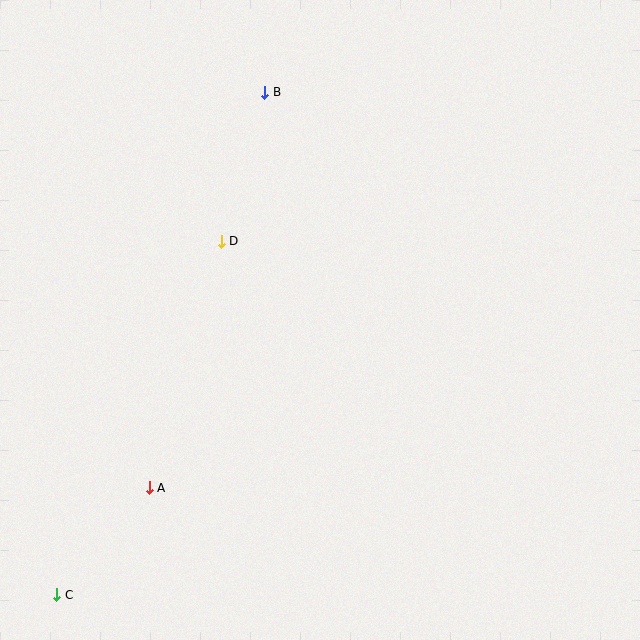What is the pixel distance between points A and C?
The distance between A and C is 142 pixels.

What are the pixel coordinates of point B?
Point B is at (265, 92).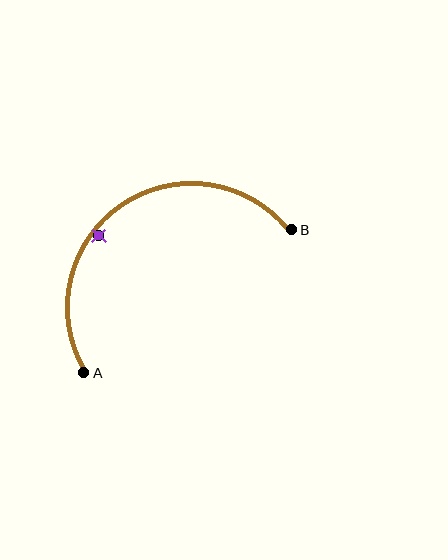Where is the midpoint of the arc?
The arc midpoint is the point on the curve farthest from the straight line joining A and B. It sits above and to the left of that line.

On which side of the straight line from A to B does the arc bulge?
The arc bulges above and to the left of the straight line connecting A and B.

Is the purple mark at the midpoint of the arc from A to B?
No — the purple mark does not lie on the arc at all. It sits slightly inside the curve.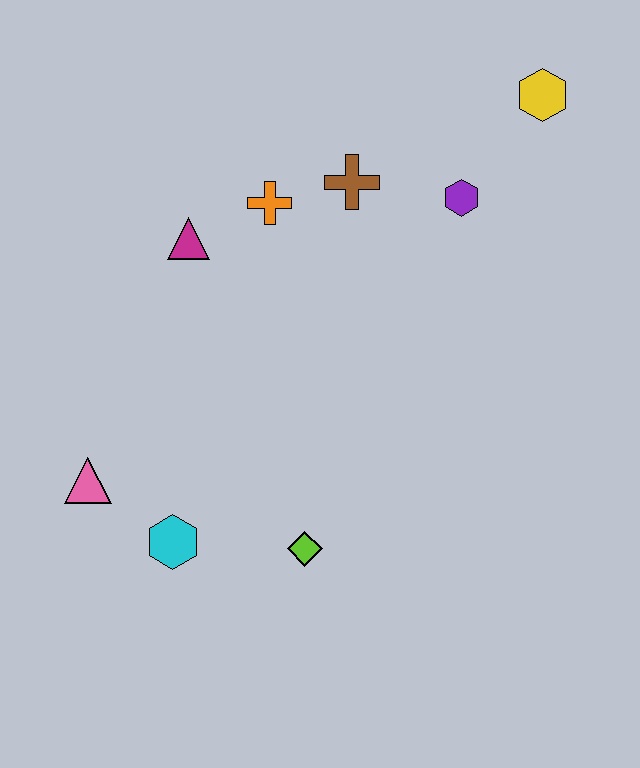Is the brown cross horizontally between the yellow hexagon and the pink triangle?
Yes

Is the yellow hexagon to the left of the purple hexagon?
No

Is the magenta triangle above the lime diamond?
Yes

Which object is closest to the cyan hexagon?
The pink triangle is closest to the cyan hexagon.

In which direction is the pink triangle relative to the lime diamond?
The pink triangle is to the left of the lime diamond.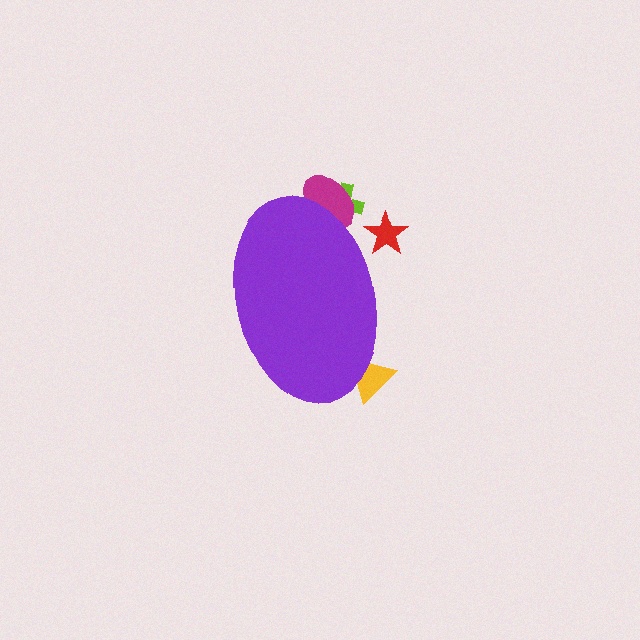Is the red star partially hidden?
Yes, the red star is partially hidden behind the purple ellipse.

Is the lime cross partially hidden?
Yes, the lime cross is partially hidden behind the purple ellipse.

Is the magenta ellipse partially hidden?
Yes, the magenta ellipse is partially hidden behind the purple ellipse.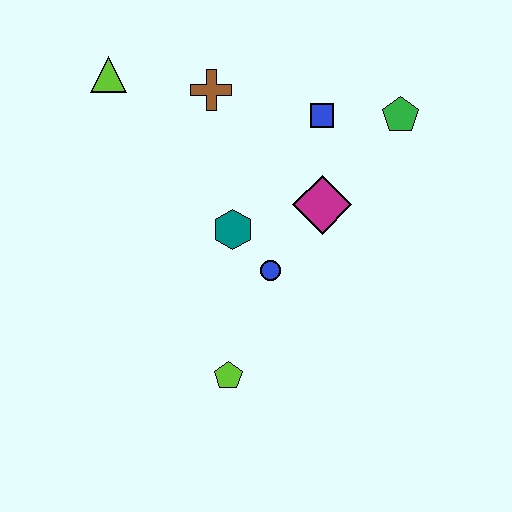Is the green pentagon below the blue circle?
No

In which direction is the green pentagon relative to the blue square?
The green pentagon is to the right of the blue square.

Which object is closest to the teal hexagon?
The blue circle is closest to the teal hexagon.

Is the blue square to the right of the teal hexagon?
Yes